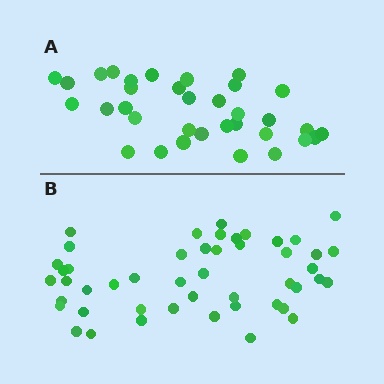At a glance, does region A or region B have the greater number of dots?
Region B (the bottom region) has more dots.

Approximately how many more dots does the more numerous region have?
Region B has approximately 15 more dots than region A.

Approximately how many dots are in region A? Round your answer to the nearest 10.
About 30 dots. (The exact count is 34, which rounds to 30.)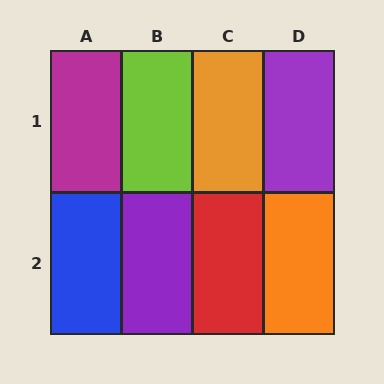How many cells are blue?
1 cell is blue.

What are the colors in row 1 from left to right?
Magenta, lime, orange, purple.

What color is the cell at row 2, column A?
Blue.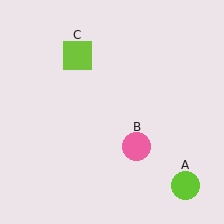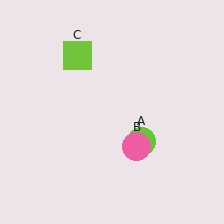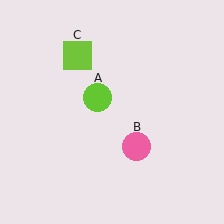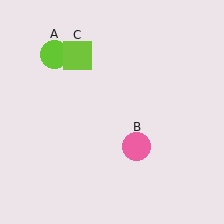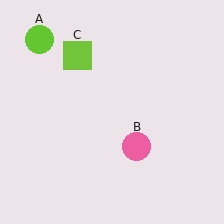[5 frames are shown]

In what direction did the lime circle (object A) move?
The lime circle (object A) moved up and to the left.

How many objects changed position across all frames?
1 object changed position: lime circle (object A).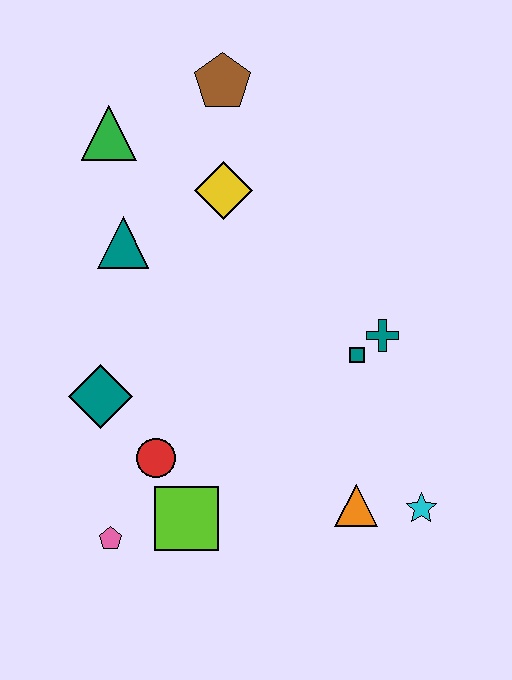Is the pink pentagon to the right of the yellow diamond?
No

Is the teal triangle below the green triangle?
Yes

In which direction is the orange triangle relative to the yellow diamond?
The orange triangle is below the yellow diamond.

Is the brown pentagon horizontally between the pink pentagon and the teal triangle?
No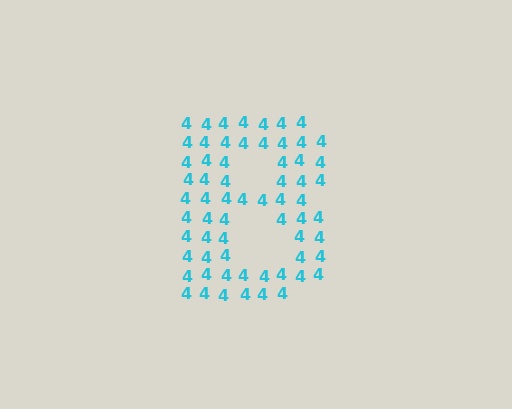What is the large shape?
The large shape is the letter B.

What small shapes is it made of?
It is made of small digit 4's.